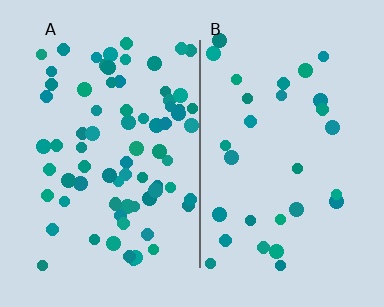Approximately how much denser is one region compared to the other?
Approximately 2.5× — region A over region B.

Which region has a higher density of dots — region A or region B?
A (the left).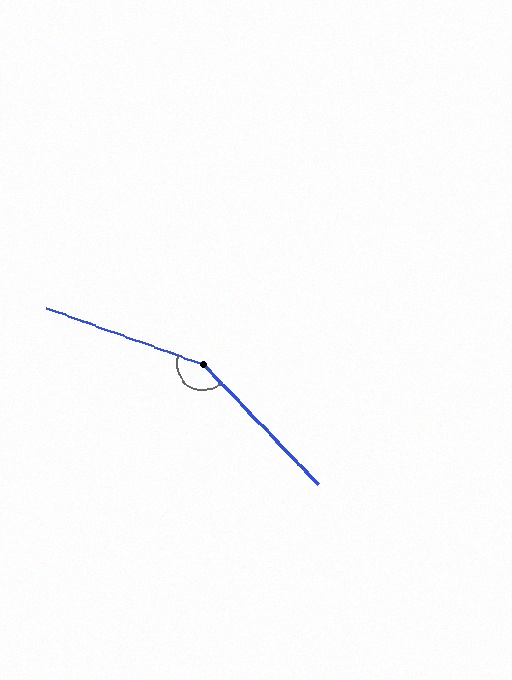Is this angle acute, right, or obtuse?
It is obtuse.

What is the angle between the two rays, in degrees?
Approximately 153 degrees.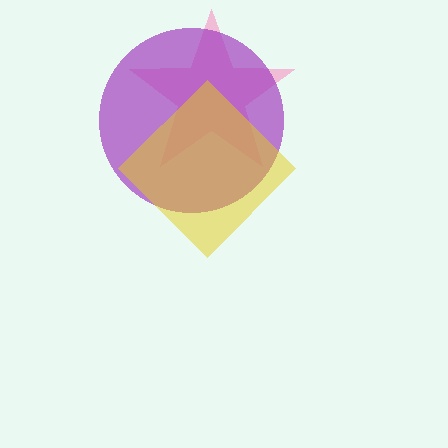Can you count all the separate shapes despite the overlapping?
Yes, there are 3 separate shapes.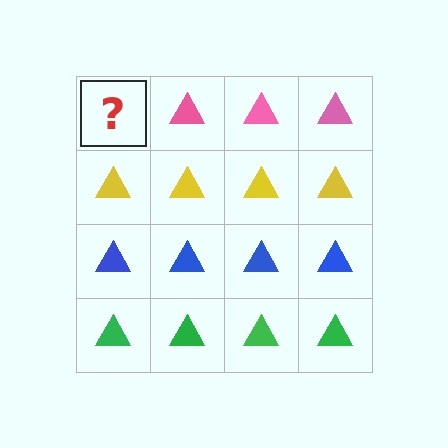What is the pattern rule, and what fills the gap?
The rule is that each row has a consistent color. The gap should be filled with a pink triangle.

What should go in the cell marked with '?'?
The missing cell should contain a pink triangle.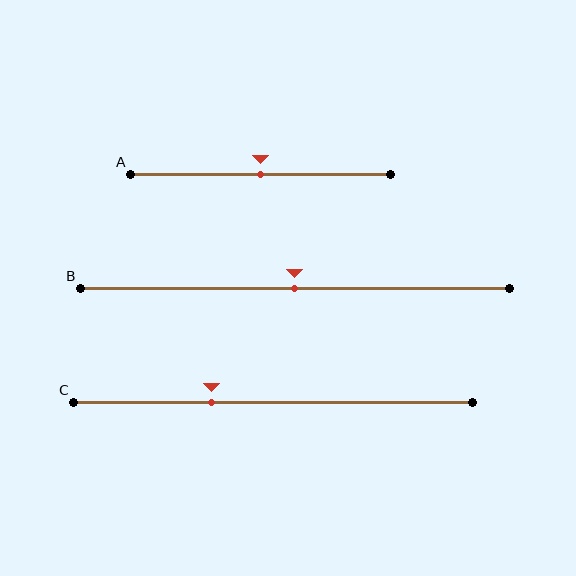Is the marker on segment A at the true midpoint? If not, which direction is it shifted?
Yes, the marker on segment A is at the true midpoint.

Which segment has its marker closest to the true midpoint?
Segment A has its marker closest to the true midpoint.